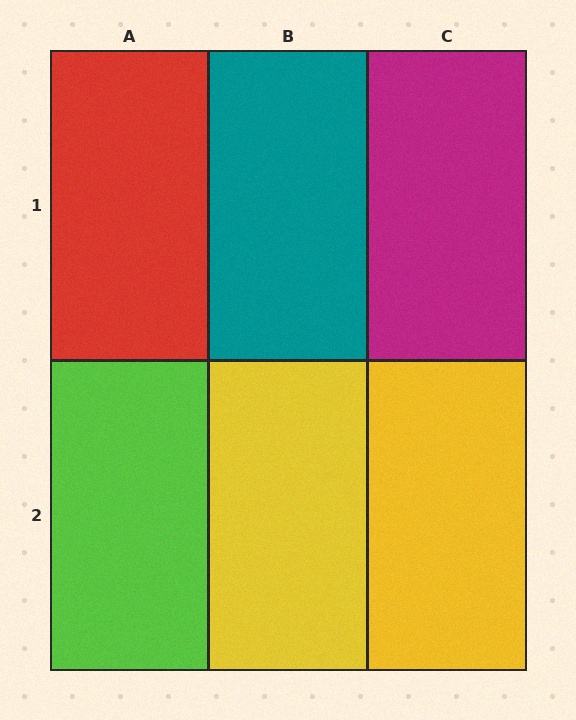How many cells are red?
1 cell is red.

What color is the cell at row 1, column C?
Magenta.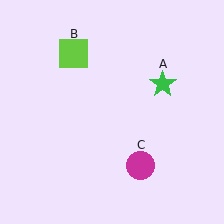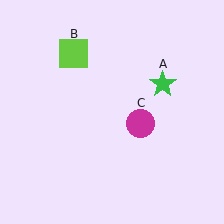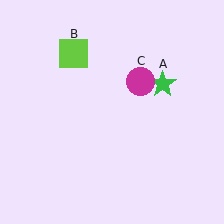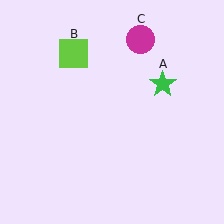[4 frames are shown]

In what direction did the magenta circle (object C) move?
The magenta circle (object C) moved up.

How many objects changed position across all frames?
1 object changed position: magenta circle (object C).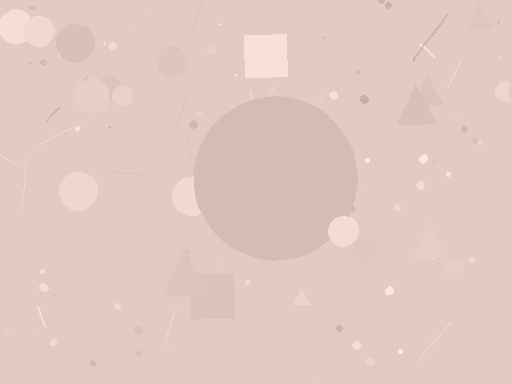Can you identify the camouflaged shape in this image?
The camouflaged shape is a circle.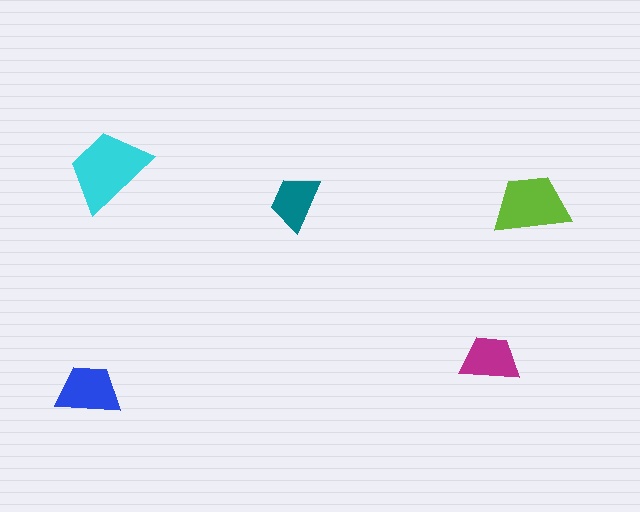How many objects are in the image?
There are 5 objects in the image.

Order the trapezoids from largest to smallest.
the cyan one, the lime one, the blue one, the magenta one, the teal one.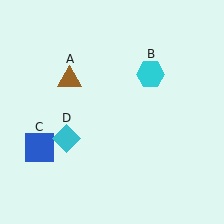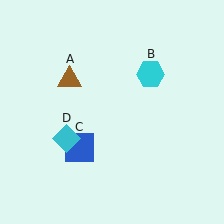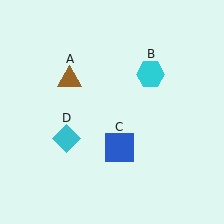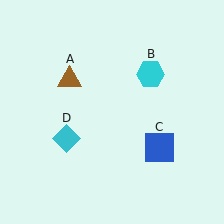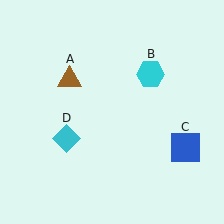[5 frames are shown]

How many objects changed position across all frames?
1 object changed position: blue square (object C).